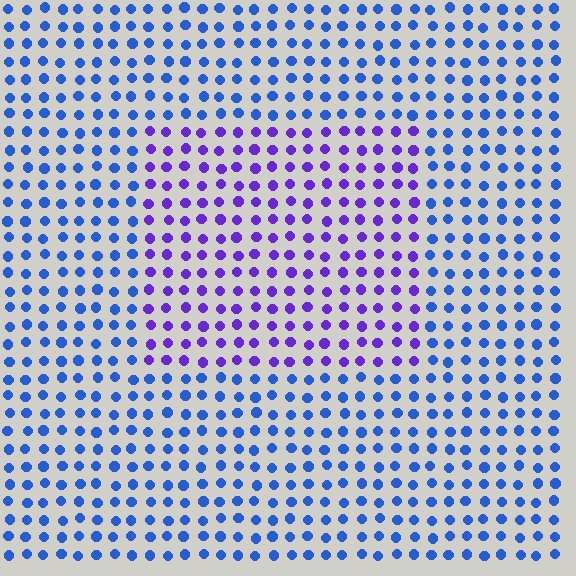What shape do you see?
I see a rectangle.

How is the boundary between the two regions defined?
The boundary is defined purely by a slight shift in hue (about 43 degrees). Spacing, size, and orientation are identical on both sides.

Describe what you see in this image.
The image is filled with small blue elements in a uniform arrangement. A rectangle-shaped region is visible where the elements are tinted to a slightly different hue, forming a subtle color boundary.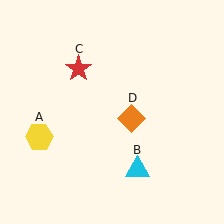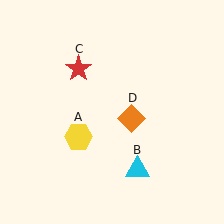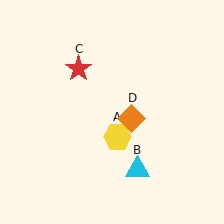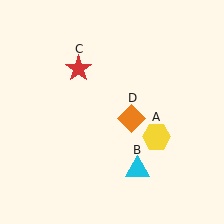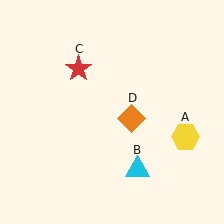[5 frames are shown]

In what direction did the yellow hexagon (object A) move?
The yellow hexagon (object A) moved right.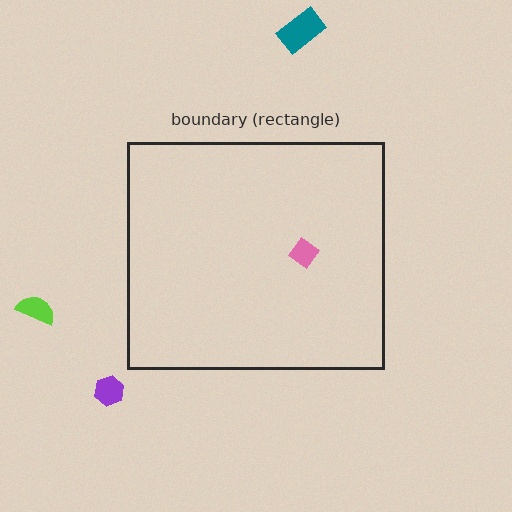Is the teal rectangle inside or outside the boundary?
Outside.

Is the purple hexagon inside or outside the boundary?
Outside.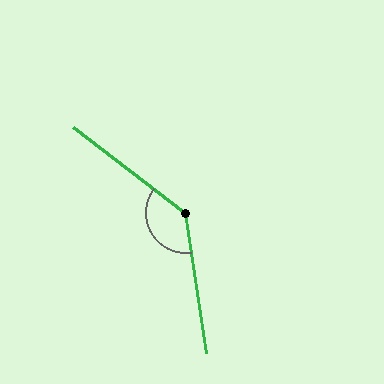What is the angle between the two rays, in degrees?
Approximately 136 degrees.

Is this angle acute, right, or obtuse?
It is obtuse.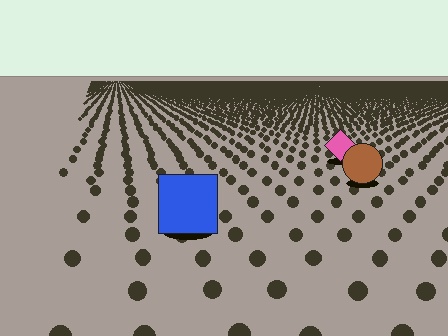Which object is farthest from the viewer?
The pink diamond is farthest from the viewer. It appears smaller and the ground texture around it is denser.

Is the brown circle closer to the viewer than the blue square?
No. The blue square is closer — you can tell from the texture gradient: the ground texture is coarser near it.